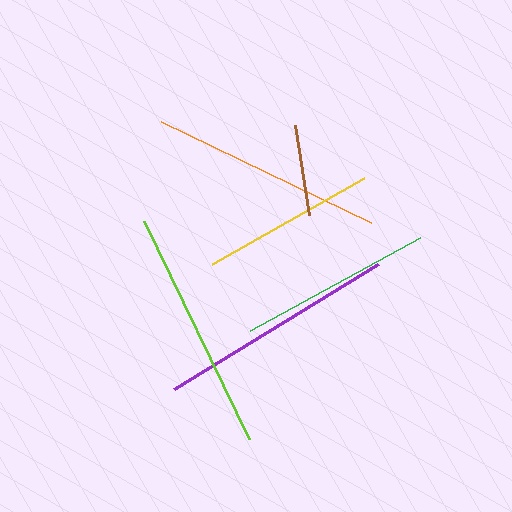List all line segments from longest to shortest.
From longest to shortest: lime, purple, orange, green, yellow, brown.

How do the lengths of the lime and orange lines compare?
The lime and orange lines are approximately the same length.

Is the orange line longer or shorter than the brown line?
The orange line is longer than the brown line.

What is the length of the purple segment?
The purple segment is approximately 239 pixels long.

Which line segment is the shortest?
The brown line is the shortest at approximately 91 pixels.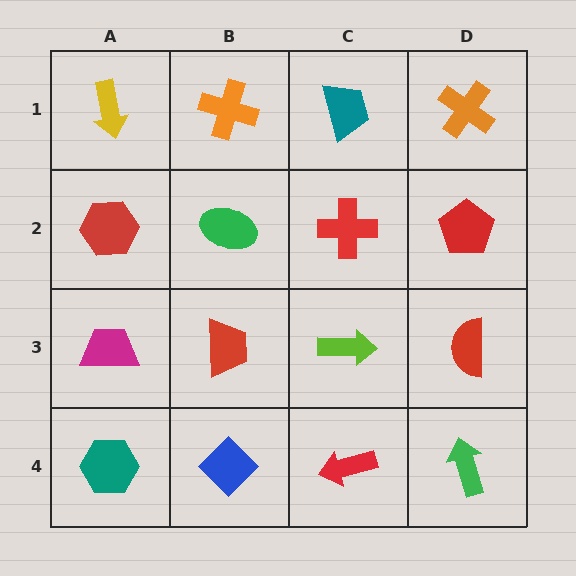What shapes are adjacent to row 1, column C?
A red cross (row 2, column C), an orange cross (row 1, column B), an orange cross (row 1, column D).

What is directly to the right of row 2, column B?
A red cross.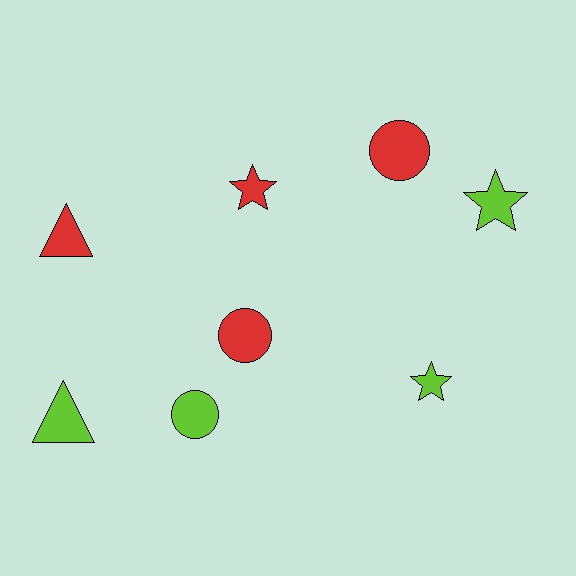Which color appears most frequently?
Lime, with 4 objects.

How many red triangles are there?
There is 1 red triangle.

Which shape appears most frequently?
Star, with 3 objects.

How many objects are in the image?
There are 8 objects.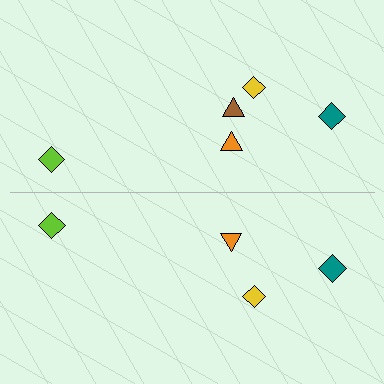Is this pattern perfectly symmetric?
No, the pattern is not perfectly symmetric. A brown triangle is missing from the bottom side.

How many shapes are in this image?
There are 9 shapes in this image.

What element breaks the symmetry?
A brown triangle is missing from the bottom side.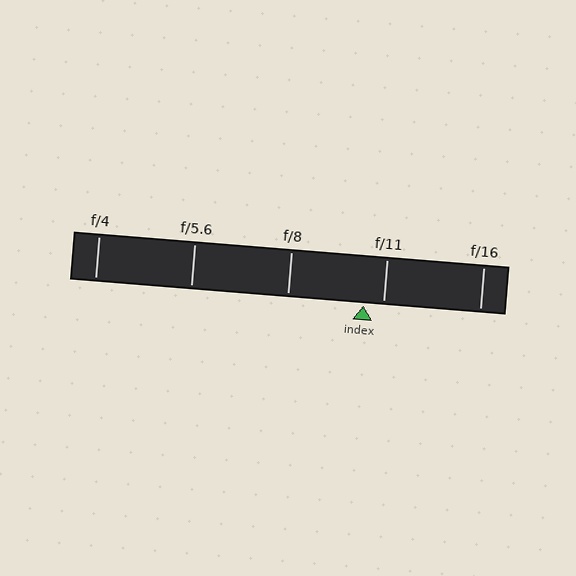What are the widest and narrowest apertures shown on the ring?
The widest aperture shown is f/4 and the narrowest is f/16.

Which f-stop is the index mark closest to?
The index mark is closest to f/11.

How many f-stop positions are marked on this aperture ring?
There are 5 f-stop positions marked.